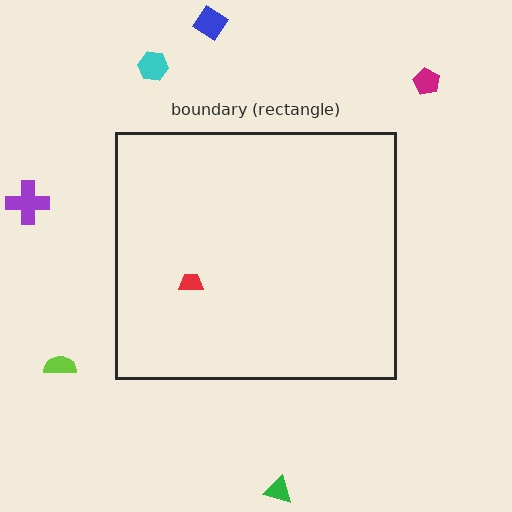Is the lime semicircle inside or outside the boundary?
Outside.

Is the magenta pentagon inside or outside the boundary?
Outside.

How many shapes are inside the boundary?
1 inside, 6 outside.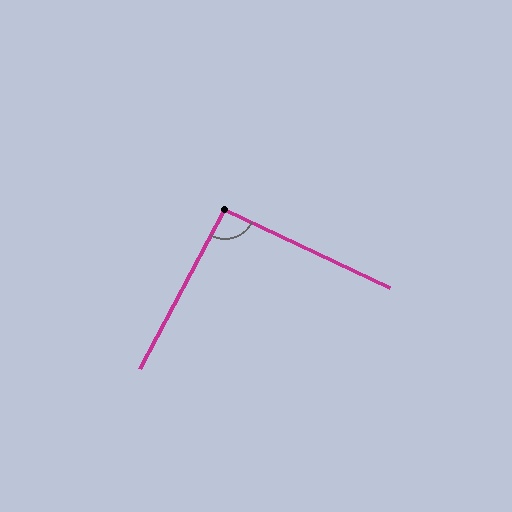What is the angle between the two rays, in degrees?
Approximately 92 degrees.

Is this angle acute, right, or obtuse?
It is approximately a right angle.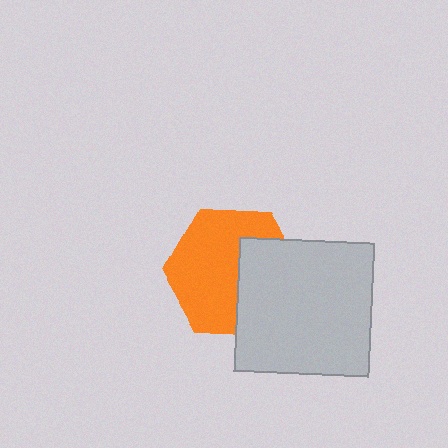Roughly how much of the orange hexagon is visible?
About half of it is visible (roughly 62%).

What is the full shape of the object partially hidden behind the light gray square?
The partially hidden object is an orange hexagon.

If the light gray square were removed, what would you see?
You would see the complete orange hexagon.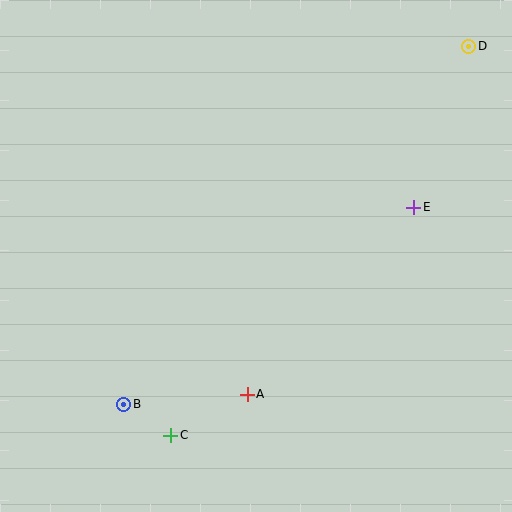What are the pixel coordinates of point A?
Point A is at (247, 394).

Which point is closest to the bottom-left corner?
Point B is closest to the bottom-left corner.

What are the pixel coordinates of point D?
Point D is at (469, 46).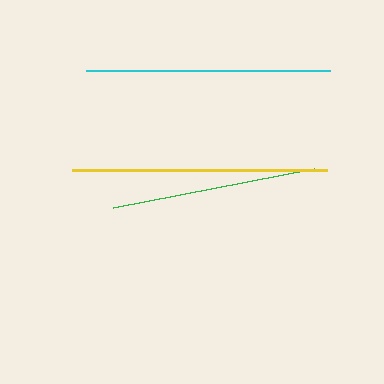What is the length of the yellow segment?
The yellow segment is approximately 254 pixels long.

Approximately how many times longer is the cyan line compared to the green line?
The cyan line is approximately 1.2 times the length of the green line.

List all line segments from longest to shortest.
From longest to shortest: yellow, cyan, green.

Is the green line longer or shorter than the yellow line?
The yellow line is longer than the green line.